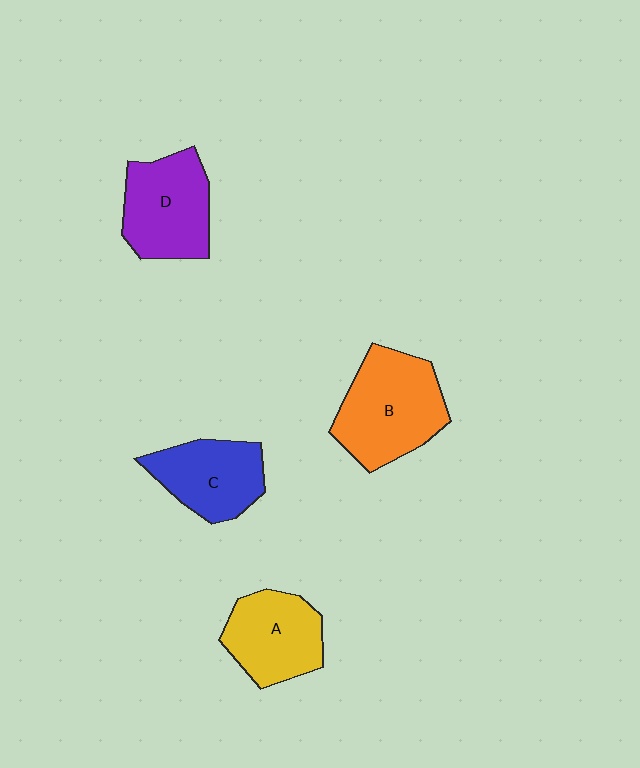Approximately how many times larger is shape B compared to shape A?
Approximately 1.3 times.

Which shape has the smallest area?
Shape C (blue).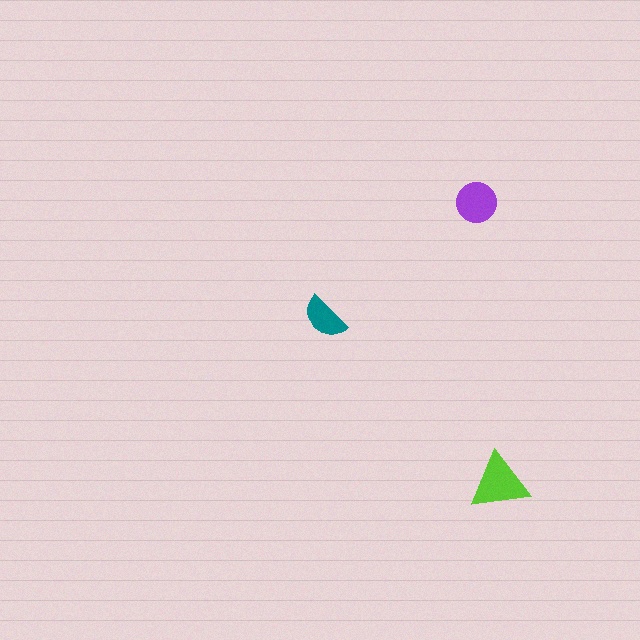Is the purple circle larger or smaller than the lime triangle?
Smaller.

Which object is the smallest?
The teal semicircle.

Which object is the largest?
The lime triangle.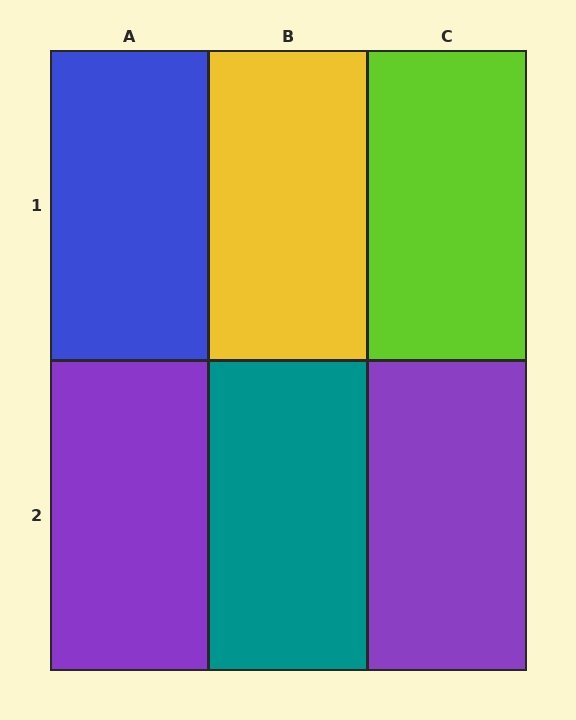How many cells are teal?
1 cell is teal.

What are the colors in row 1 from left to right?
Blue, yellow, lime.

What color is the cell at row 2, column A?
Purple.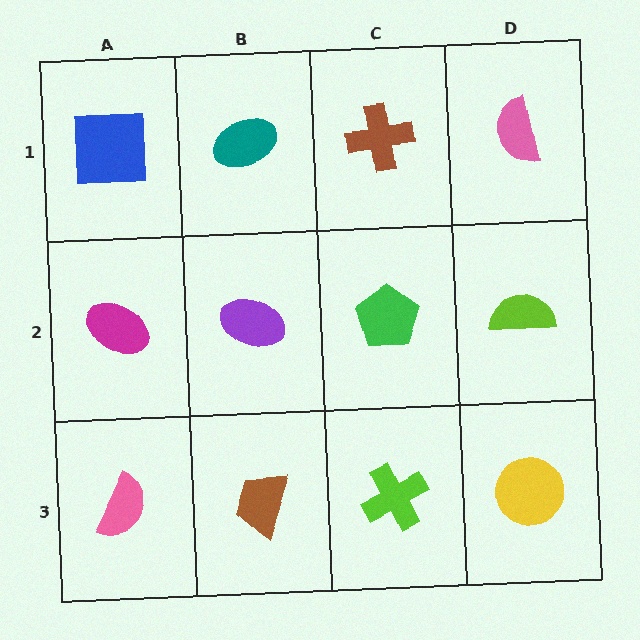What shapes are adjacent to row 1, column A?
A magenta ellipse (row 2, column A), a teal ellipse (row 1, column B).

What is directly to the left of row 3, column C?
A brown trapezoid.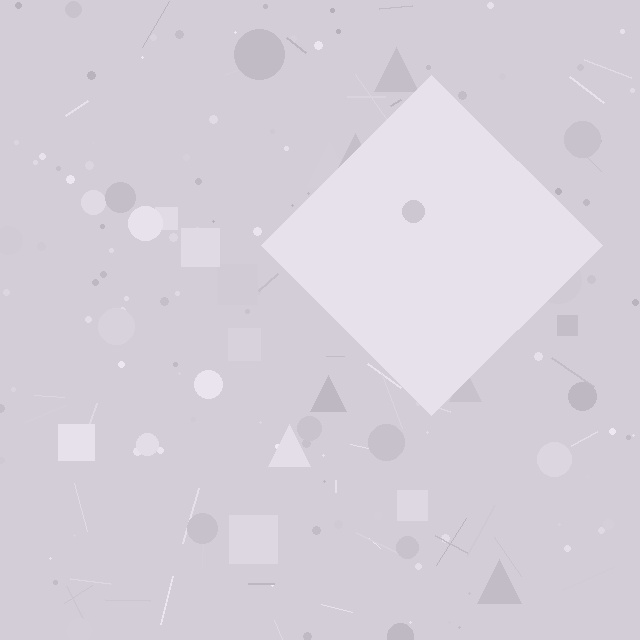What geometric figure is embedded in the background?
A diamond is embedded in the background.